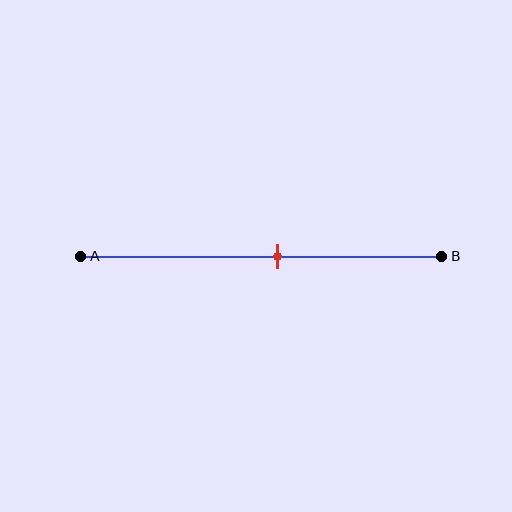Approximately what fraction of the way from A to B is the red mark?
The red mark is approximately 55% of the way from A to B.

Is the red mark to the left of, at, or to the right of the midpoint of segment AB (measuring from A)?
The red mark is to the right of the midpoint of segment AB.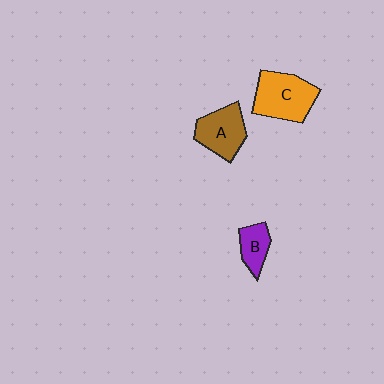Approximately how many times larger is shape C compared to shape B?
Approximately 2.0 times.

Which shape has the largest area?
Shape C (orange).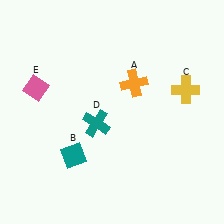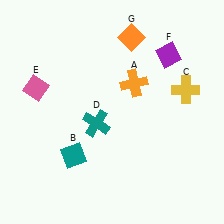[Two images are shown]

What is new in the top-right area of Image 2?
A purple diamond (F) was added in the top-right area of Image 2.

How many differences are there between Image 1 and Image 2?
There are 2 differences between the two images.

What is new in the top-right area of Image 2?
An orange diamond (G) was added in the top-right area of Image 2.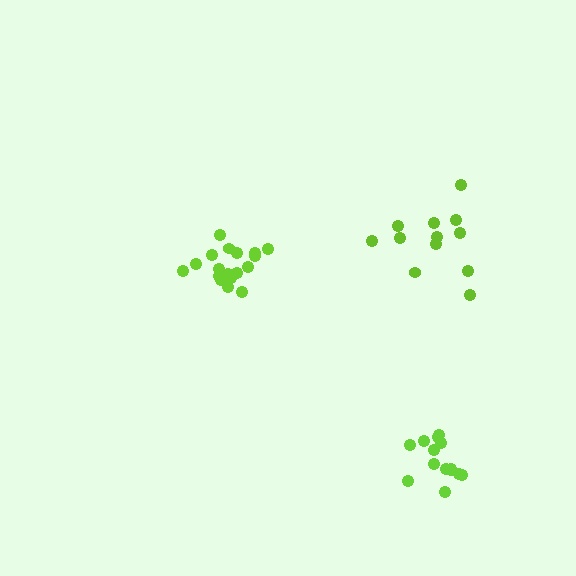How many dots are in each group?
Group 1: 14 dots, Group 2: 12 dots, Group 3: 18 dots (44 total).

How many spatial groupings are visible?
There are 3 spatial groupings.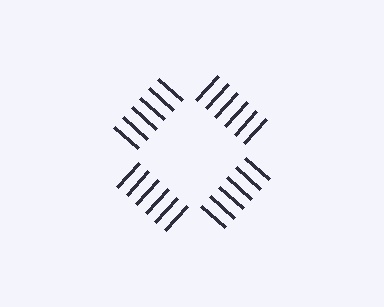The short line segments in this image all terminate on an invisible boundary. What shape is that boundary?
An illusory square — the line segments terminate on its edges but no continuous stroke is drawn.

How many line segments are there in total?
24 — 6 along each of the 4 edges.